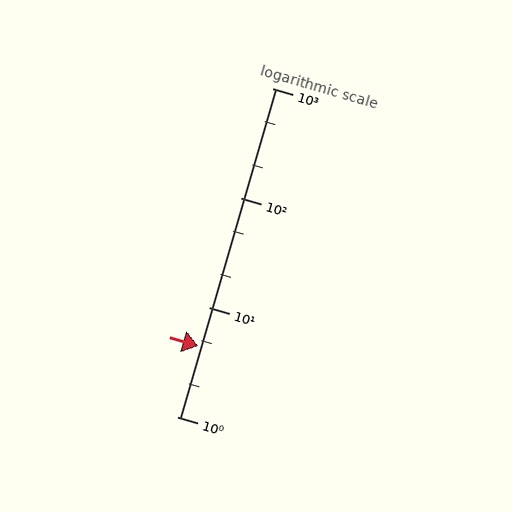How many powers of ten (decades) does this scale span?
The scale spans 3 decades, from 1 to 1000.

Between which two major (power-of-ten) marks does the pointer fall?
The pointer is between 1 and 10.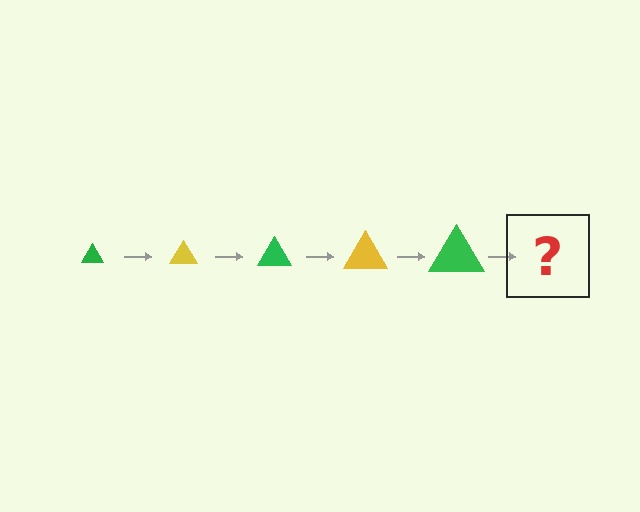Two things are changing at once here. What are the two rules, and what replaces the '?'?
The two rules are that the triangle grows larger each step and the color cycles through green and yellow. The '?' should be a yellow triangle, larger than the previous one.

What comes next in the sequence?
The next element should be a yellow triangle, larger than the previous one.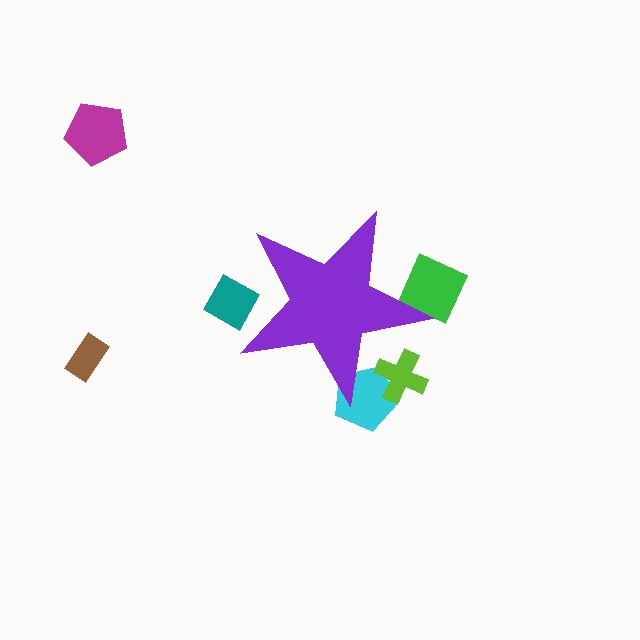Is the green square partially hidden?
Yes, the green square is partially hidden behind the purple star.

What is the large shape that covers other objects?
A purple star.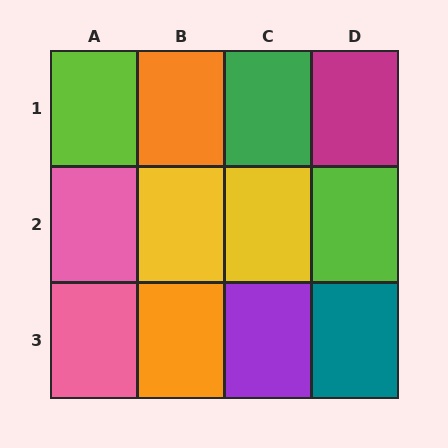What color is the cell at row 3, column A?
Pink.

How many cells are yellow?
2 cells are yellow.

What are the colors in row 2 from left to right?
Pink, yellow, yellow, lime.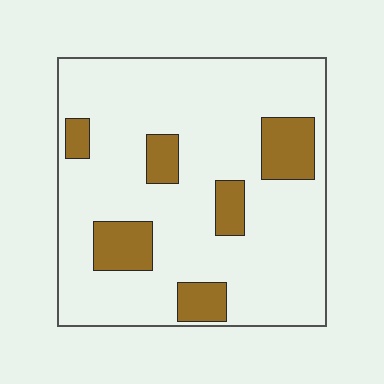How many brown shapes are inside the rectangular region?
6.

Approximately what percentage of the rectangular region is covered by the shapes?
Approximately 15%.